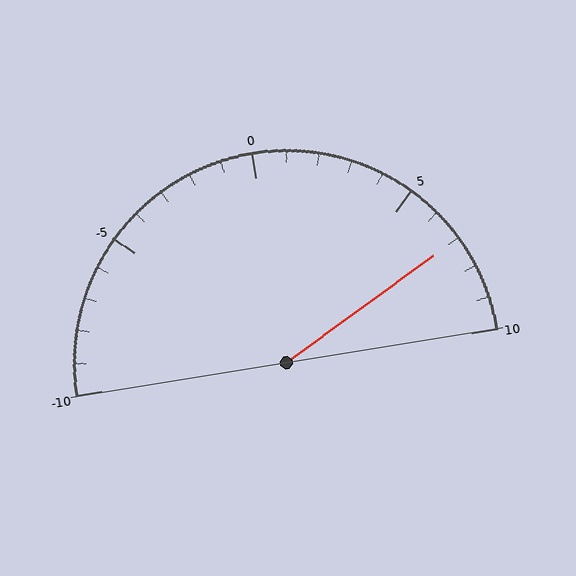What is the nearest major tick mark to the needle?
The nearest major tick mark is 5.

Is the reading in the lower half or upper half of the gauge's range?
The reading is in the upper half of the range (-10 to 10).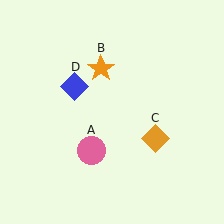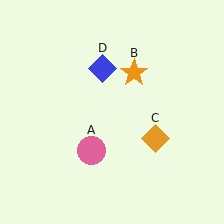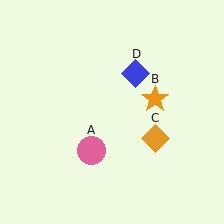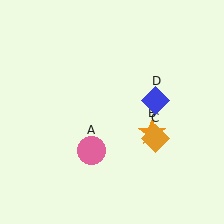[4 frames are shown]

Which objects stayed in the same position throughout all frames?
Pink circle (object A) and orange diamond (object C) remained stationary.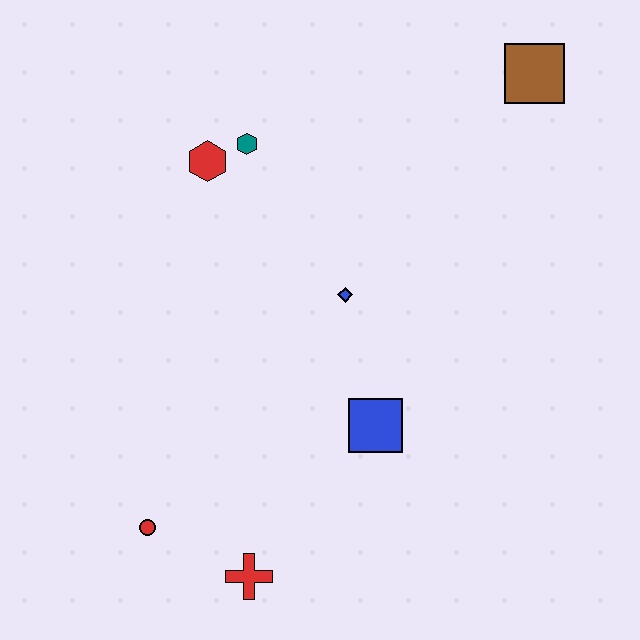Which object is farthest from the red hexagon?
The red cross is farthest from the red hexagon.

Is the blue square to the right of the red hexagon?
Yes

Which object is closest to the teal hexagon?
The red hexagon is closest to the teal hexagon.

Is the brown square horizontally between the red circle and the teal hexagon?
No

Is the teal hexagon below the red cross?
No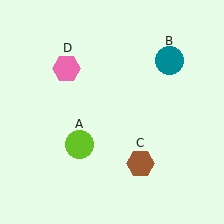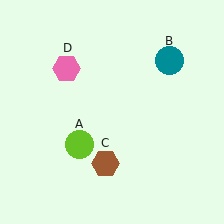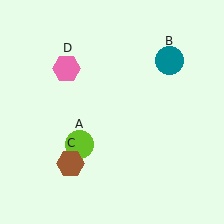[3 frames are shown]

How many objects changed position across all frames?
1 object changed position: brown hexagon (object C).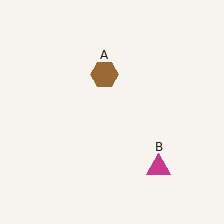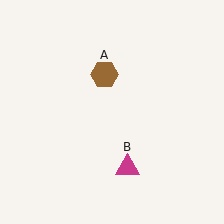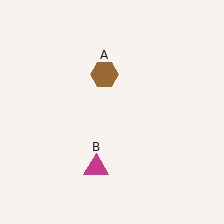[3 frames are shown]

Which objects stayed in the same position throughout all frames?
Brown hexagon (object A) remained stationary.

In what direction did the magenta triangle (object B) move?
The magenta triangle (object B) moved left.